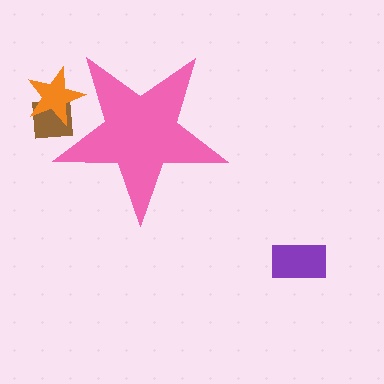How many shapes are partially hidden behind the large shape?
2 shapes are partially hidden.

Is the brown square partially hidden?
Yes, the brown square is partially hidden behind the pink star.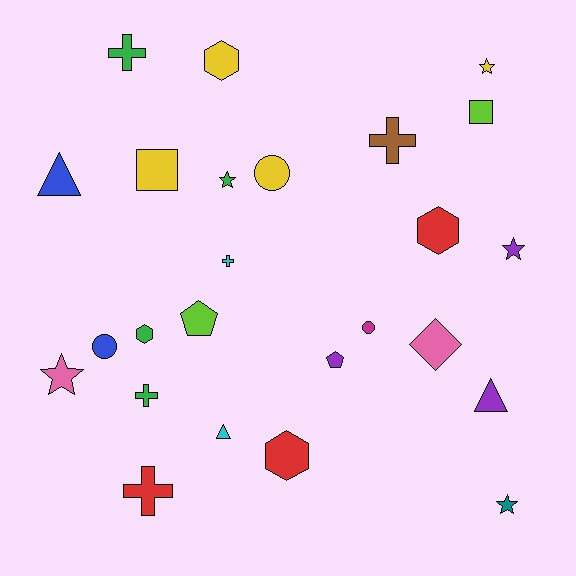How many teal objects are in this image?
There is 1 teal object.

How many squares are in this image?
There are 2 squares.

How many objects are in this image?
There are 25 objects.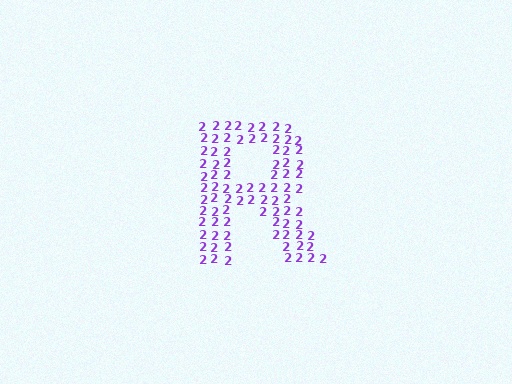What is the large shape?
The large shape is the letter R.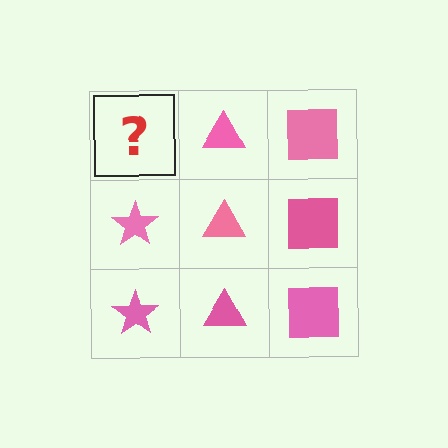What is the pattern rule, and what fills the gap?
The rule is that each column has a consistent shape. The gap should be filled with a pink star.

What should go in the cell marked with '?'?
The missing cell should contain a pink star.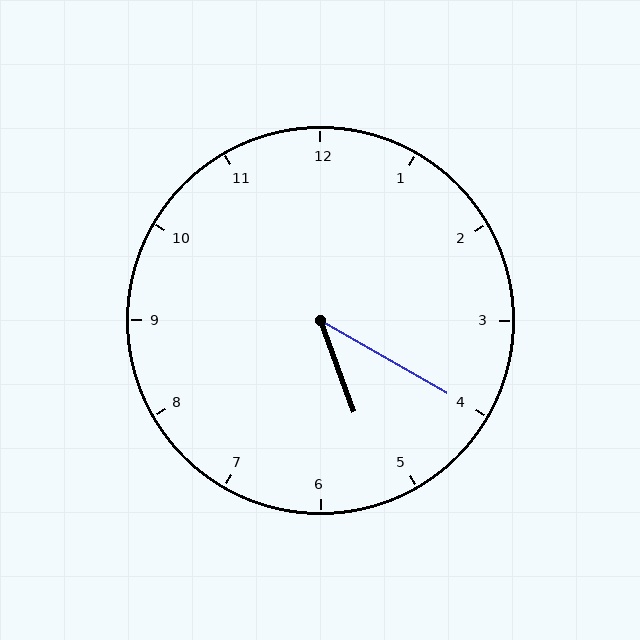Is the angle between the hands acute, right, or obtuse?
It is acute.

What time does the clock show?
5:20.